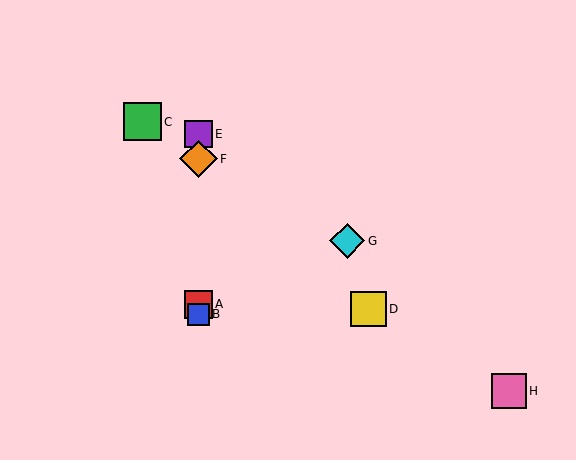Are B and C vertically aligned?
No, B is at x≈198 and C is at x≈142.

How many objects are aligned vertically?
4 objects (A, B, E, F) are aligned vertically.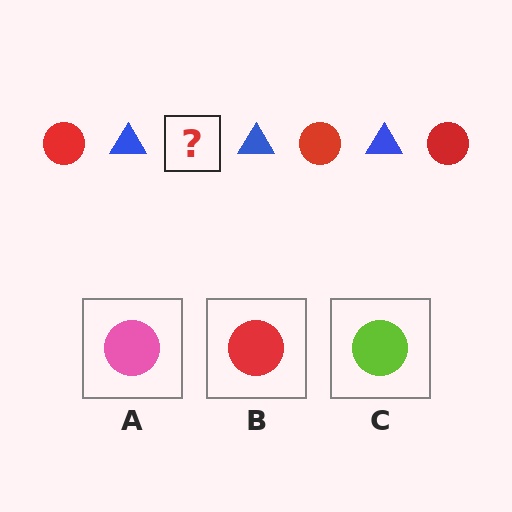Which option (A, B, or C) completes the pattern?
B.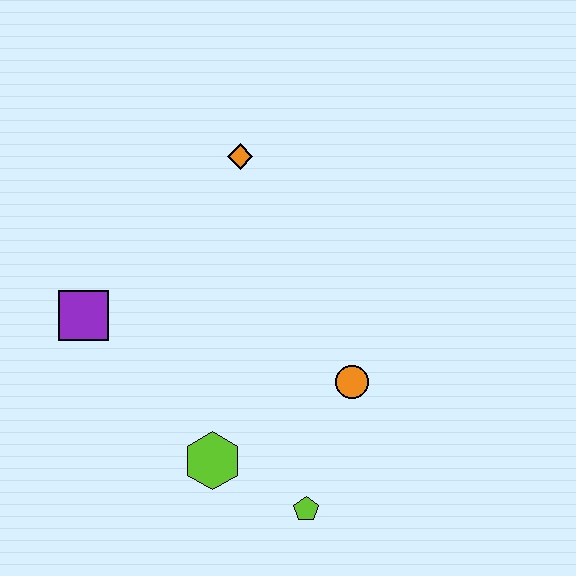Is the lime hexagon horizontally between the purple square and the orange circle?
Yes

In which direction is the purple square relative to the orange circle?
The purple square is to the left of the orange circle.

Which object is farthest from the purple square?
The lime pentagon is farthest from the purple square.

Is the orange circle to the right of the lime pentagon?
Yes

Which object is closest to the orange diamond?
The purple square is closest to the orange diamond.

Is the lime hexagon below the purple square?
Yes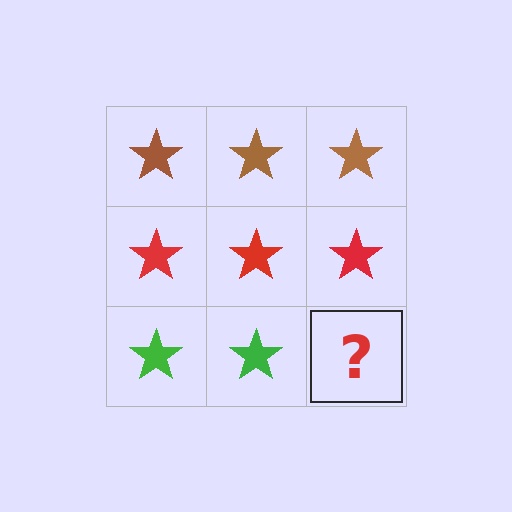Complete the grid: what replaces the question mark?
The question mark should be replaced with a green star.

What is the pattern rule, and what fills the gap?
The rule is that each row has a consistent color. The gap should be filled with a green star.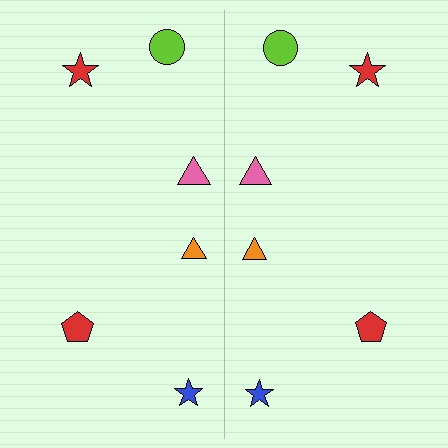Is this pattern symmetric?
Yes, this pattern has bilateral (reflection) symmetry.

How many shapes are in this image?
There are 12 shapes in this image.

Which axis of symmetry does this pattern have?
The pattern has a vertical axis of symmetry running through the center of the image.